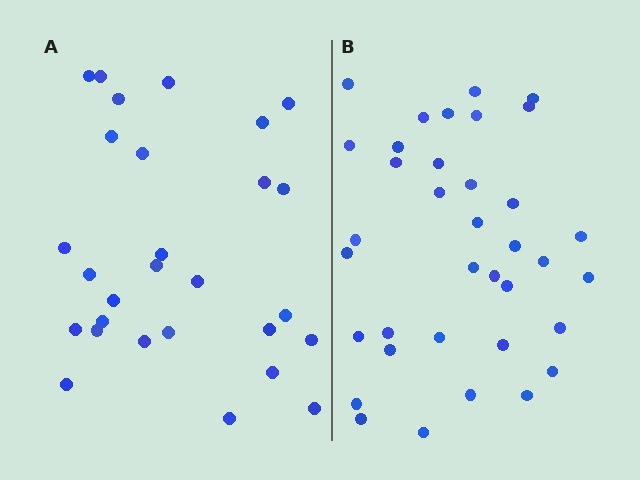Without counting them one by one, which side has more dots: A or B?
Region B (the right region) has more dots.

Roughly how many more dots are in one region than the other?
Region B has roughly 8 or so more dots than region A.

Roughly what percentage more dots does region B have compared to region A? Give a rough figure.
About 30% more.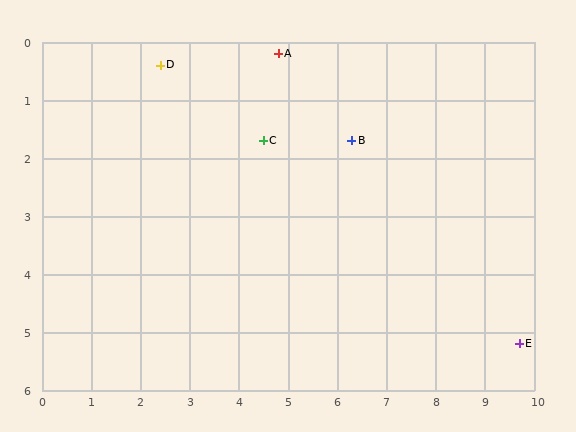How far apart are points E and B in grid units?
Points E and B are about 4.9 grid units apart.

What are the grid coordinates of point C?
Point C is at approximately (4.5, 1.7).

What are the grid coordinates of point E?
Point E is at approximately (9.7, 5.2).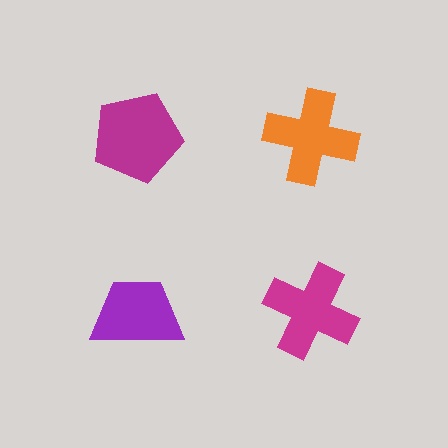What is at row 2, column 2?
A magenta cross.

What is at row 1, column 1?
A magenta pentagon.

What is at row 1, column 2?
An orange cross.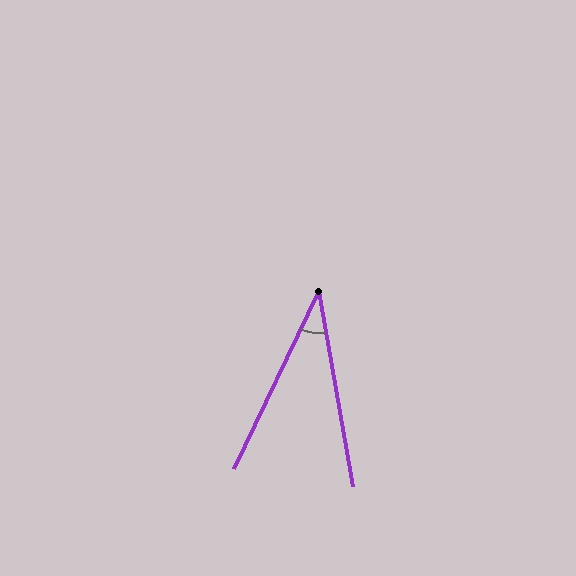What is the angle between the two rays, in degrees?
Approximately 36 degrees.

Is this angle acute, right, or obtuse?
It is acute.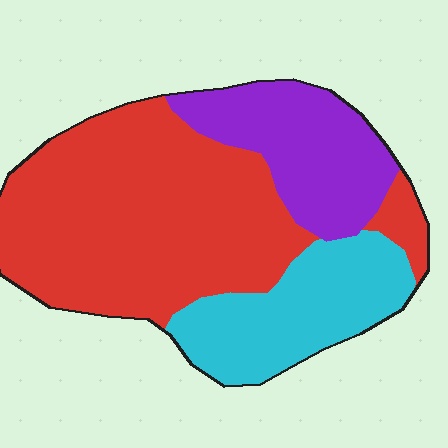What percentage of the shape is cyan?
Cyan covers roughly 25% of the shape.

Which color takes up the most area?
Red, at roughly 55%.